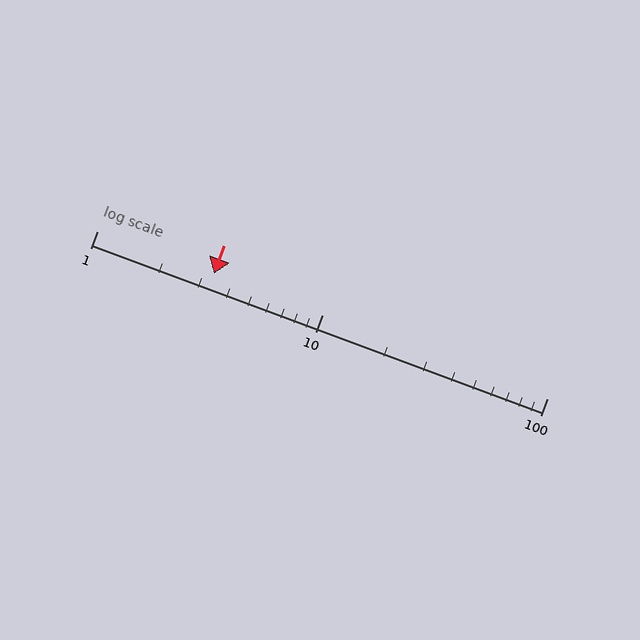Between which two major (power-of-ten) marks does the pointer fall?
The pointer is between 1 and 10.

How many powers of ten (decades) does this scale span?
The scale spans 2 decades, from 1 to 100.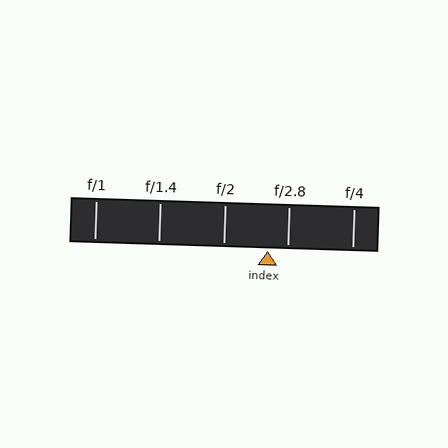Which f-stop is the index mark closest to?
The index mark is closest to f/2.8.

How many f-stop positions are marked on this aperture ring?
There are 5 f-stop positions marked.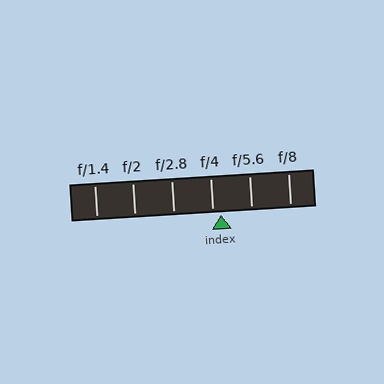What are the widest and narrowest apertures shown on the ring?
The widest aperture shown is f/1.4 and the narrowest is f/8.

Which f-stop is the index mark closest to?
The index mark is closest to f/4.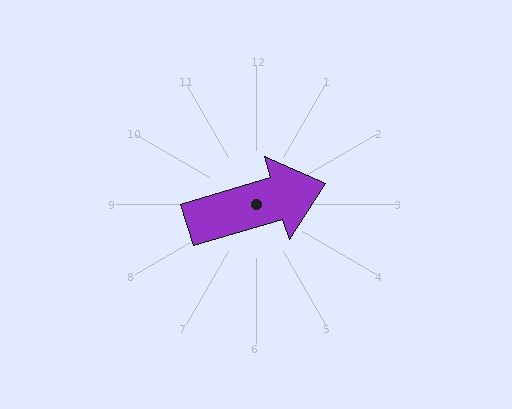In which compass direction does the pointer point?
East.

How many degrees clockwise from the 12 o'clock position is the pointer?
Approximately 73 degrees.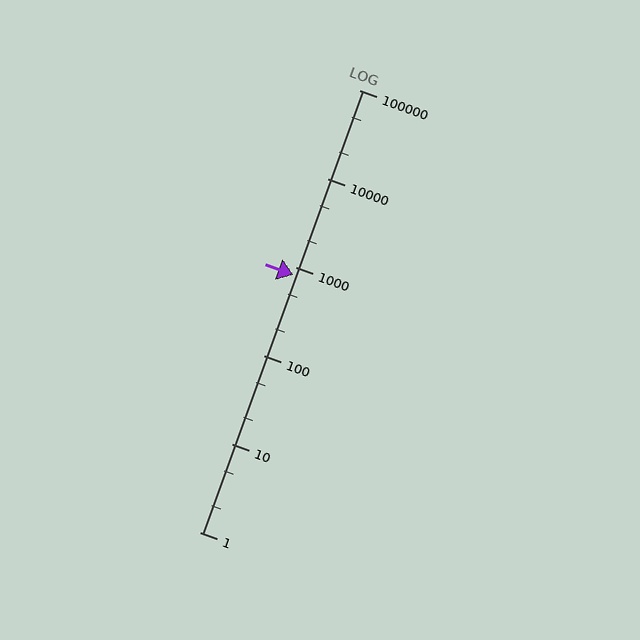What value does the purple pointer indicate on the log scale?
The pointer indicates approximately 810.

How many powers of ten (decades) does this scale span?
The scale spans 5 decades, from 1 to 100000.